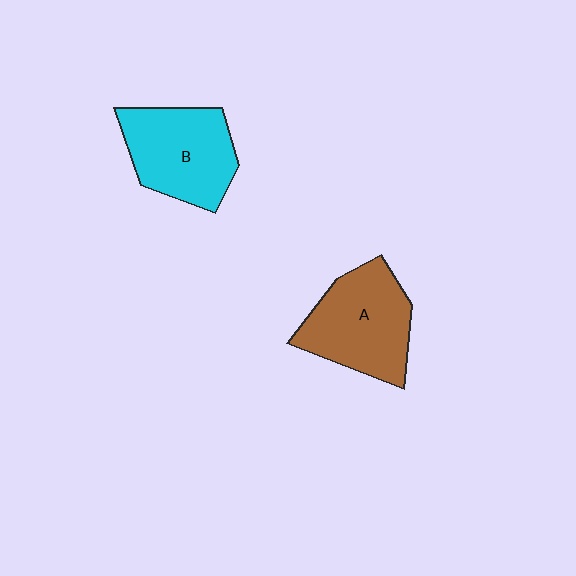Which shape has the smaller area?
Shape B (cyan).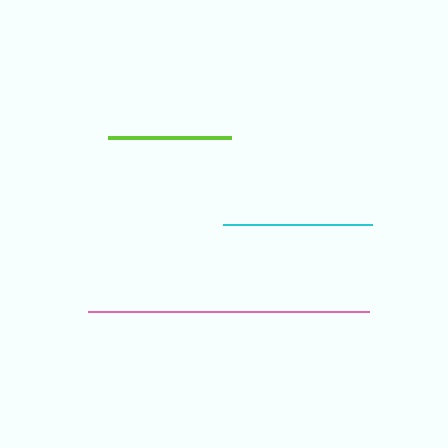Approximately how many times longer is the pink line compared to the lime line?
The pink line is approximately 2.3 times the length of the lime line.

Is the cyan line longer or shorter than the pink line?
The pink line is longer than the cyan line.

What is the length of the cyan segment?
The cyan segment is approximately 149 pixels long.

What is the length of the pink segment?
The pink segment is approximately 281 pixels long.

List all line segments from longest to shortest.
From longest to shortest: pink, cyan, lime.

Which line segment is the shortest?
The lime line is the shortest at approximately 122 pixels.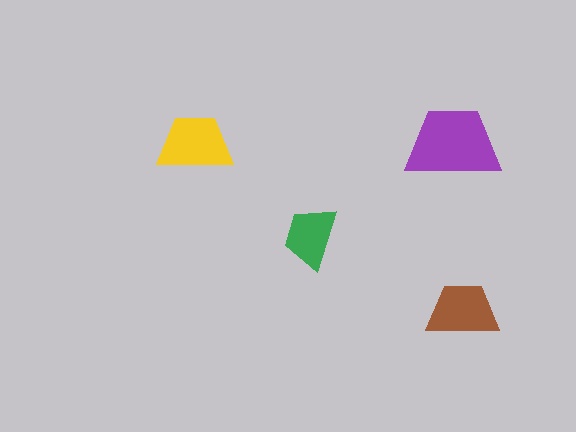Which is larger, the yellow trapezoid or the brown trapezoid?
The yellow one.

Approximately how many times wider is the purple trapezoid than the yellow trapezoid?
About 1.5 times wider.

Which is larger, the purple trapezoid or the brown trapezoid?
The purple one.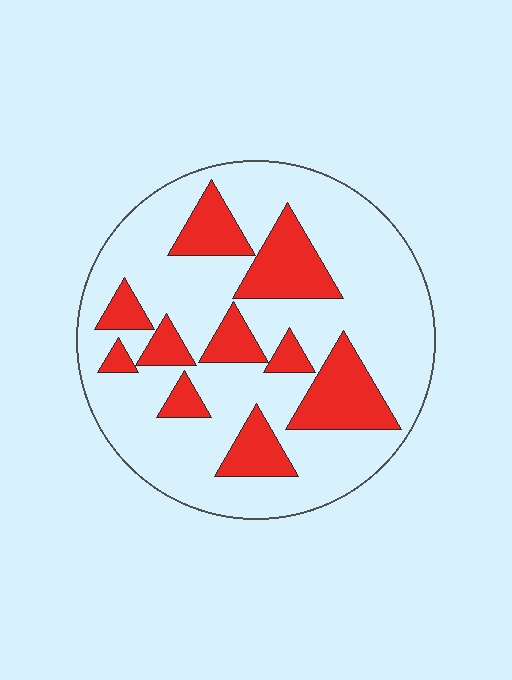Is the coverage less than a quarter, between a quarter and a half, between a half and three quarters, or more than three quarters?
Between a quarter and a half.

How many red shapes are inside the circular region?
10.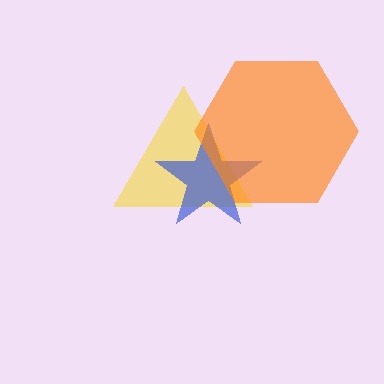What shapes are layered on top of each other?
The layered shapes are: a yellow triangle, a blue star, an orange hexagon.